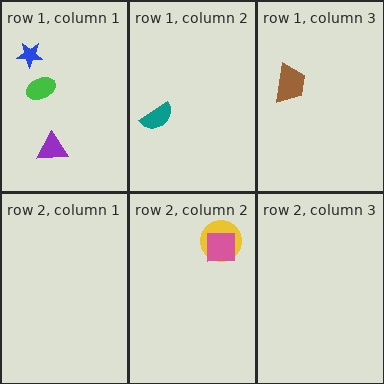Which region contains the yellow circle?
The row 2, column 2 region.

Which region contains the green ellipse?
The row 1, column 1 region.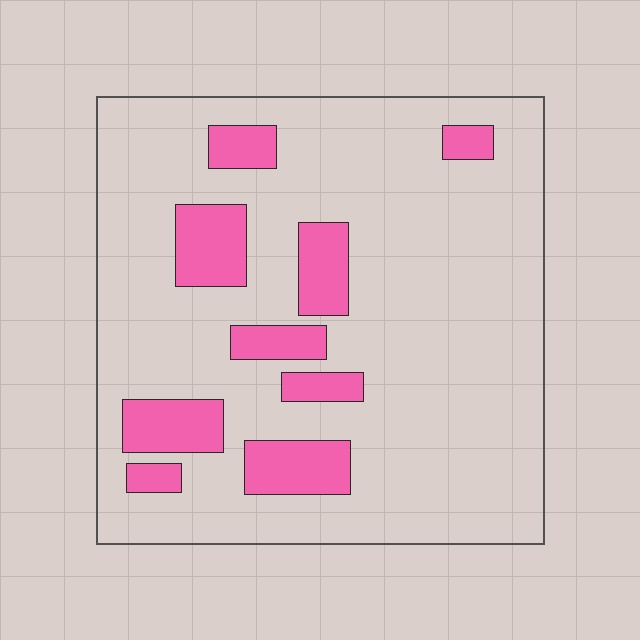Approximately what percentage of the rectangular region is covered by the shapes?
Approximately 15%.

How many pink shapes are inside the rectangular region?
9.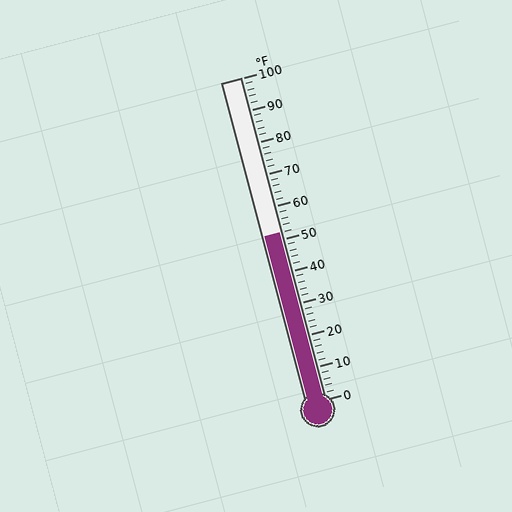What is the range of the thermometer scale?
The thermometer scale ranges from 0°F to 100°F.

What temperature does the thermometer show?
The thermometer shows approximately 52°F.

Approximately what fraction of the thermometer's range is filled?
The thermometer is filled to approximately 50% of its range.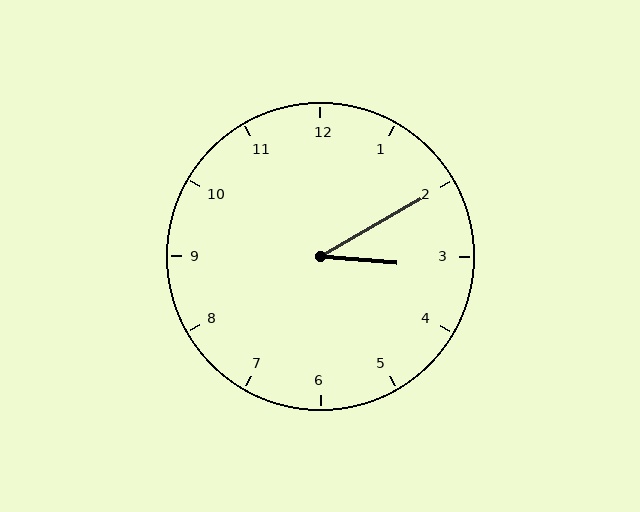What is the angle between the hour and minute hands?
Approximately 35 degrees.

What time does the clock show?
3:10.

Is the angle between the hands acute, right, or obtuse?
It is acute.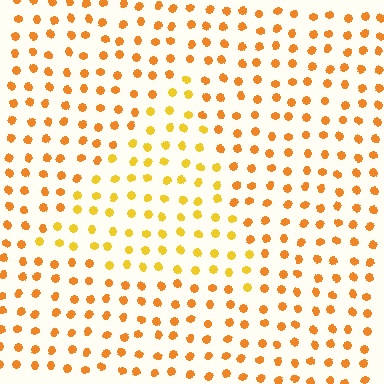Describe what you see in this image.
The image is filled with small orange elements in a uniform arrangement. A triangle-shaped region is visible where the elements are tinted to a slightly different hue, forming a subtle color boundary.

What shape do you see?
I see a triangle.